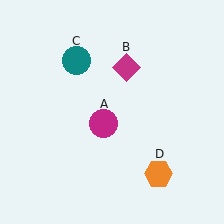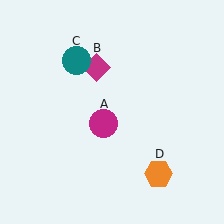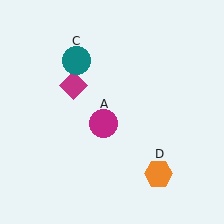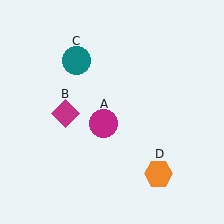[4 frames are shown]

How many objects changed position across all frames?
1 object changed position: magenta diamond (object B).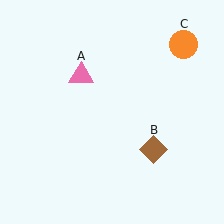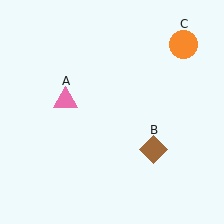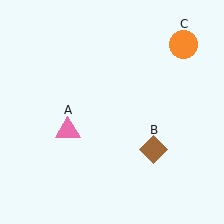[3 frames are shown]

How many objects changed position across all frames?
1 object changed position: pink triangle (object A).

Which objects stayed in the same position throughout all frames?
Brown diamond (object B) and orange circle (object C) remained stationary.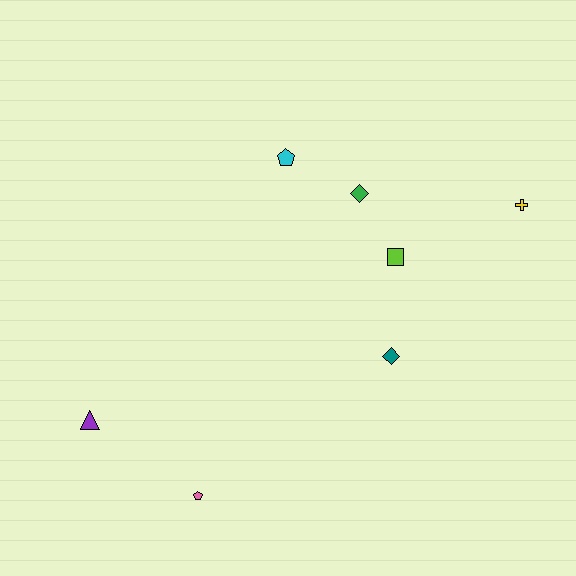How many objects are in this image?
There are 7 objects.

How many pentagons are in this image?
There are 2 pentagons.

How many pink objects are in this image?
There is 1 pink object.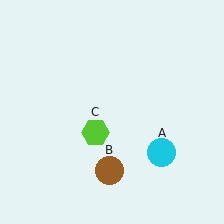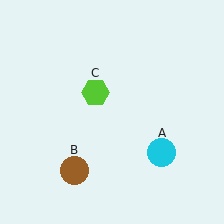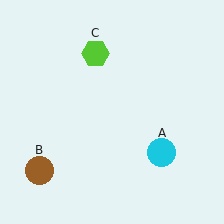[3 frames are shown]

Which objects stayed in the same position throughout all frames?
Cyan circle (object A) remained stationary.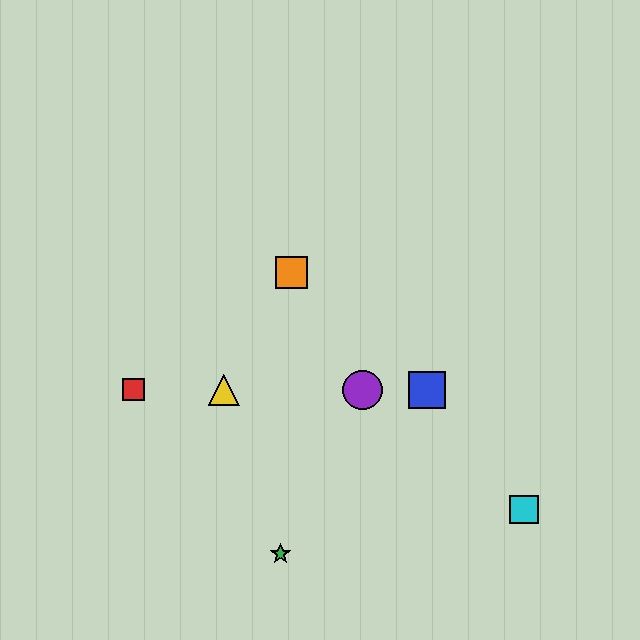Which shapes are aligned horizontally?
The red square, the blue square, the yellow triangle, the purple circle are aligned horizontally.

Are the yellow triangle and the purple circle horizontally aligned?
Yes, both are at y≈390.